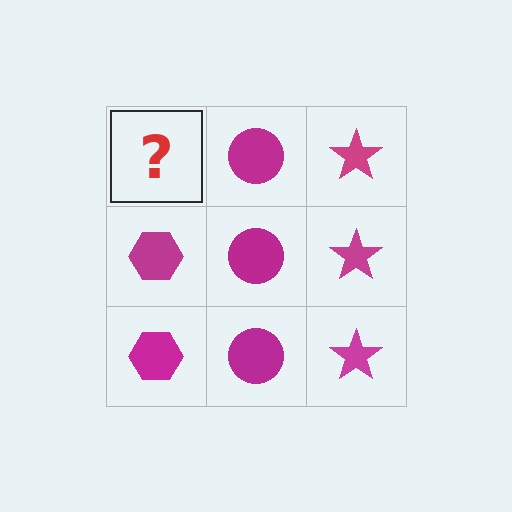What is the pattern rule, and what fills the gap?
The rule is that each column has a consistent shape. The gap should be filled with a magenta hexagon.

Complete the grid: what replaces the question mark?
The question mark should be replaced with a magenta hexagon.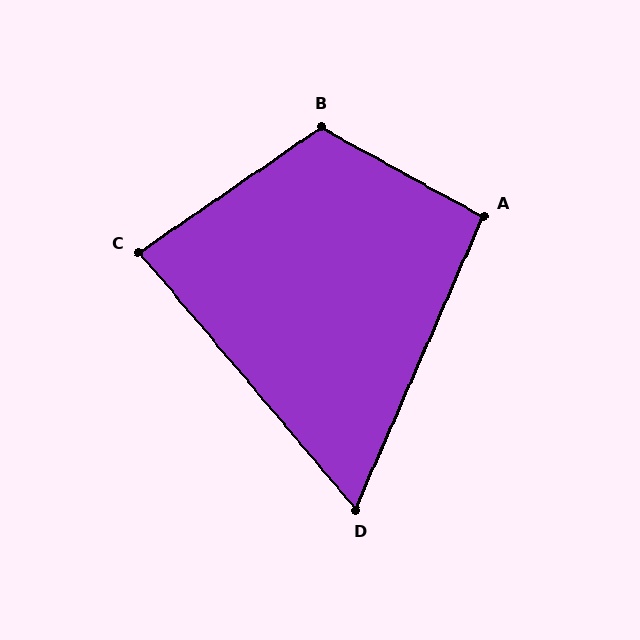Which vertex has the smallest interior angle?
D, at approximately 63 degrees.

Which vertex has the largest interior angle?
B, at approximately 117 degrees.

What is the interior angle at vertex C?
Approximately 84 degrees (acute).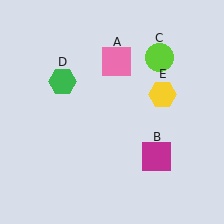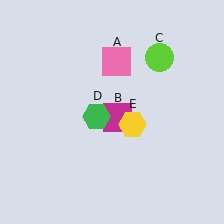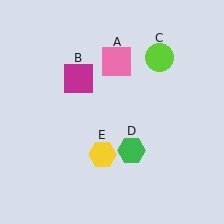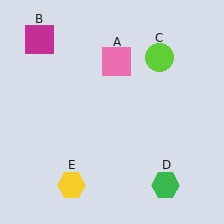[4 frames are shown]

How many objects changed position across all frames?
3 objects changed position: magenta square (object B), green hexagon (object D), yellow hexagon (object E).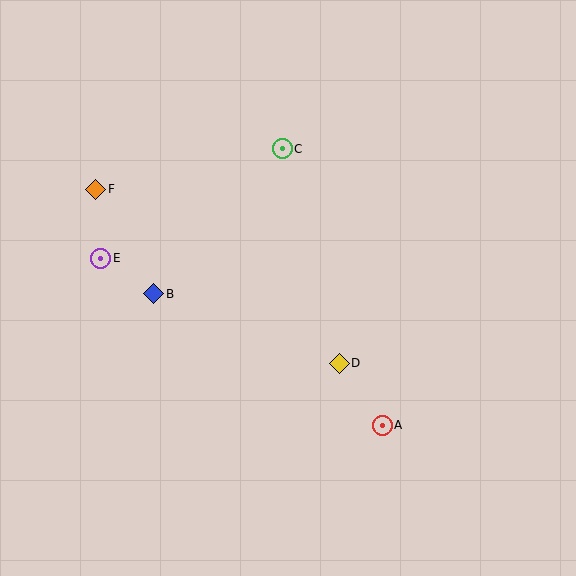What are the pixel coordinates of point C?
Point C is at (282, 149).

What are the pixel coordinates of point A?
Point A is at (382, 425).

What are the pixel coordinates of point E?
Point E is at (101, 258).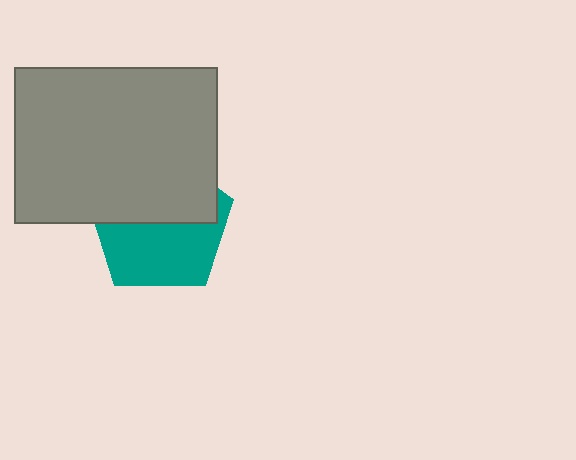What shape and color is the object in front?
The object in front is a gray rectangle.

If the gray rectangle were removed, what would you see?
You would see the complete teal pentagon.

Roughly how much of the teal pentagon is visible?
About half of it is visible (roughly 52%).